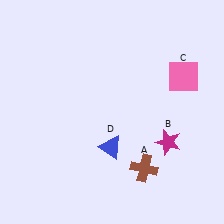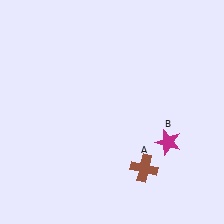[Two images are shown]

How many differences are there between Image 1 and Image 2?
There are 2 differences between the two images.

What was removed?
The pink square (C), the blue triangle (D) were removed in Image 2.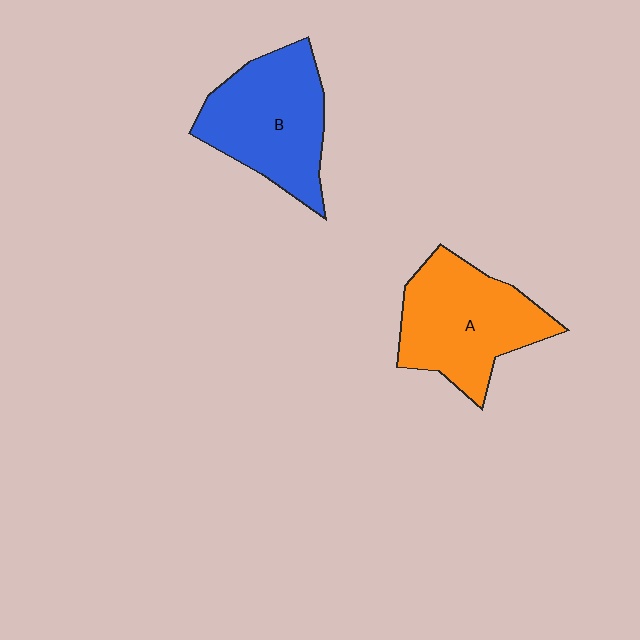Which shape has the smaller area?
Shape B (blue).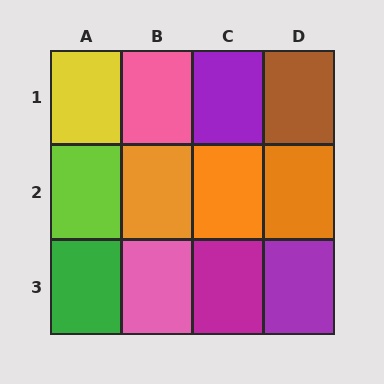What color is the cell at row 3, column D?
Purple.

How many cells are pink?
2 cells are pink.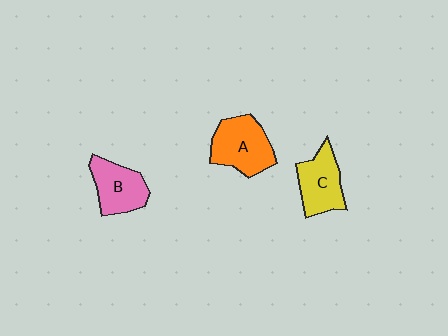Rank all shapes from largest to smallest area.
From largest to smallest: A (orange), C (yellow), B (pink).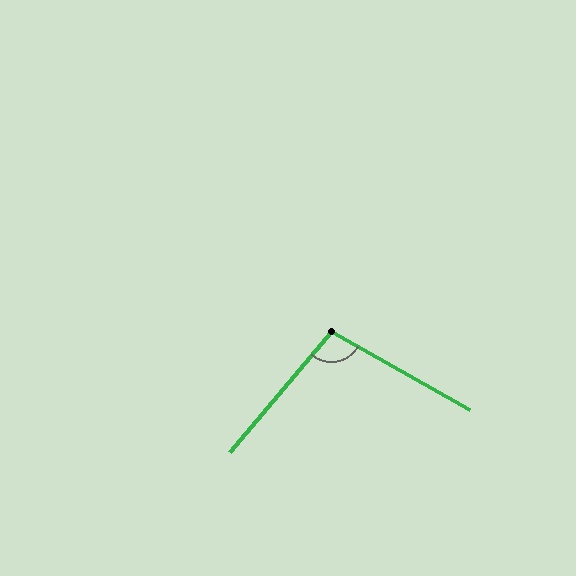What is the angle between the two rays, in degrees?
Approximately 101 degrees.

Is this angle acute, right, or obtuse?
It is obtuse.